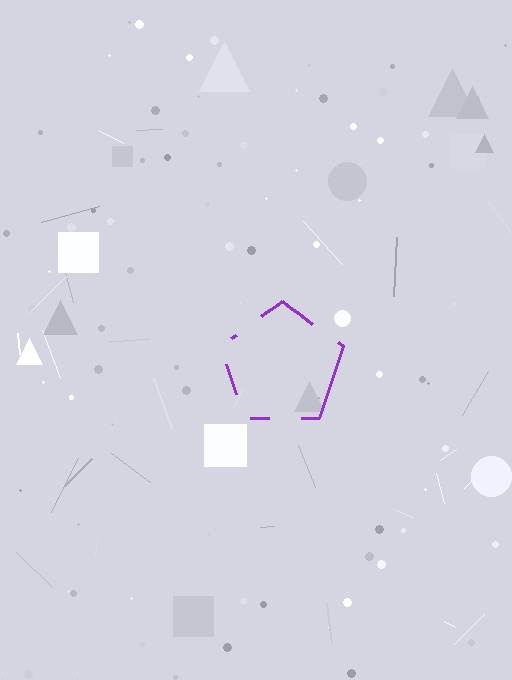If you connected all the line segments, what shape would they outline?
They would outline a pentagon.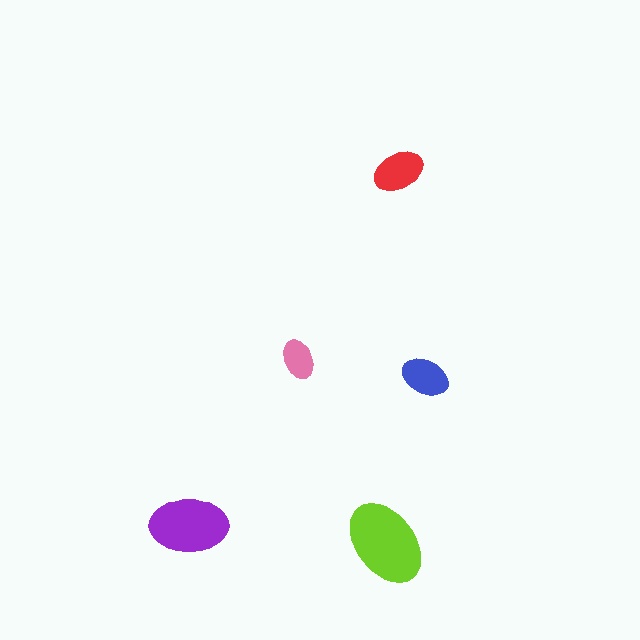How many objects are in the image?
There are 5 objects in the image.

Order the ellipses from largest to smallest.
the lime one, the purple one, the red one, the blue one, the pink one.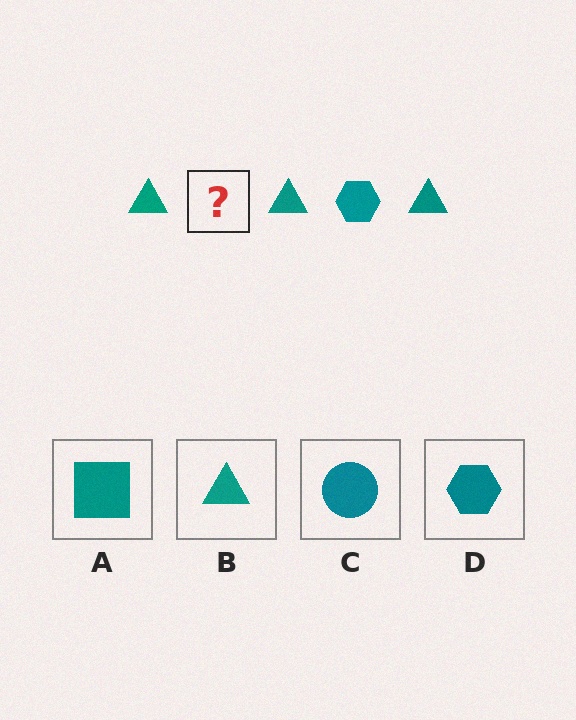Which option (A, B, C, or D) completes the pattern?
D.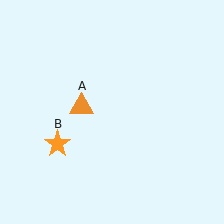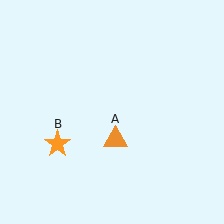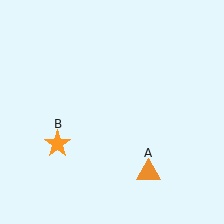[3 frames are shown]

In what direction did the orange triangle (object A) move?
The orange triangle (object A) moved down and to the right.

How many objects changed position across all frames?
1 object changed position: orange triangle (object A).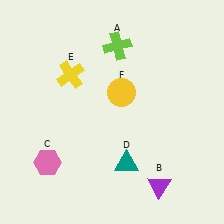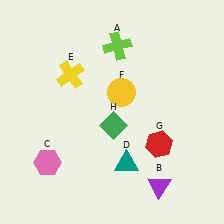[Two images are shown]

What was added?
A red hexagon (G), a green diamond (H) were added in Image 2.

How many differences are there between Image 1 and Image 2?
There are 2 differences between the two images.